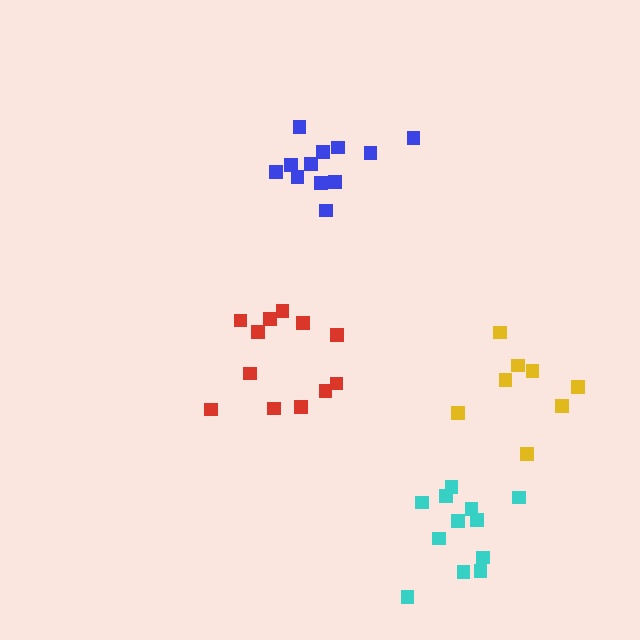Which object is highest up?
The blue cluster is topmost.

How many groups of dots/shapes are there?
There are 4 groups.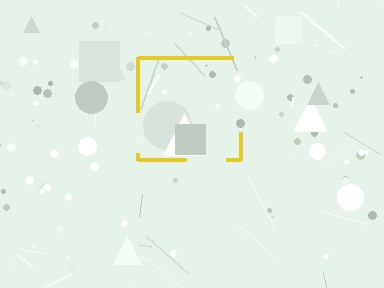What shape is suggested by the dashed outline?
The dashed outline suggests a square.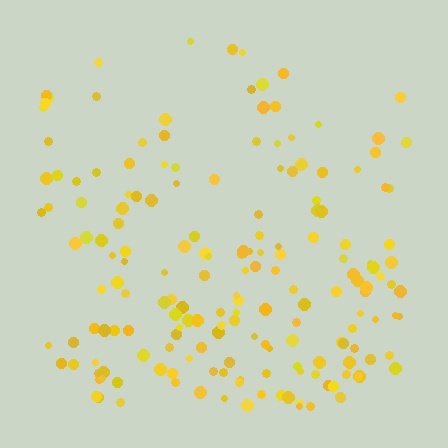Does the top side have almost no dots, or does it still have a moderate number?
Still a moderate number, just noticeably fewer than the bottom.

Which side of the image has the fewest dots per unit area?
The top.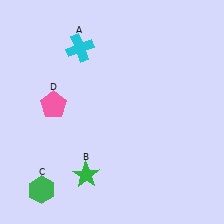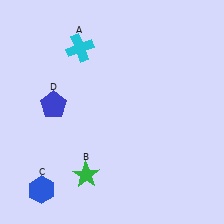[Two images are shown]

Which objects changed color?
C changed from green to blue. D changed from pink to blue.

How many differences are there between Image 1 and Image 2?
There are 2 differences between the two images.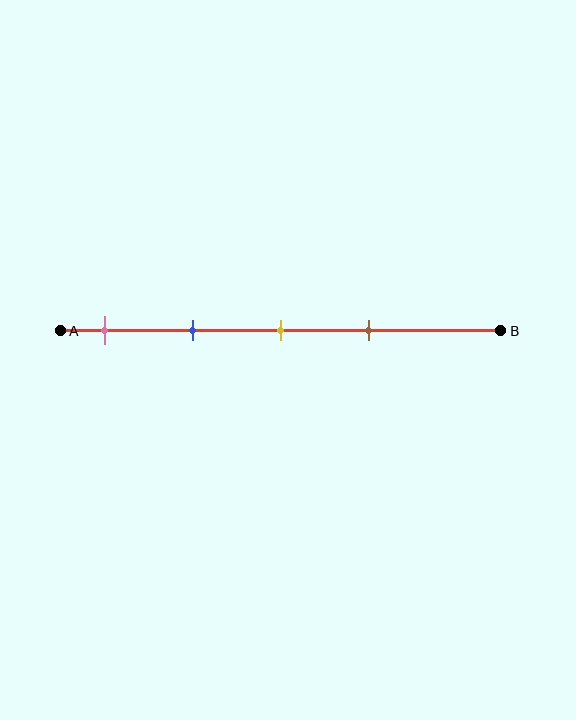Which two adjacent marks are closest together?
The yellow and brown marks are the closest adjacent pair.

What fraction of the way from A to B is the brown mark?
The brown mark is approximately 70% (0.7) of the way from A to B.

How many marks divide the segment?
There are 4 marks dividing the segment.